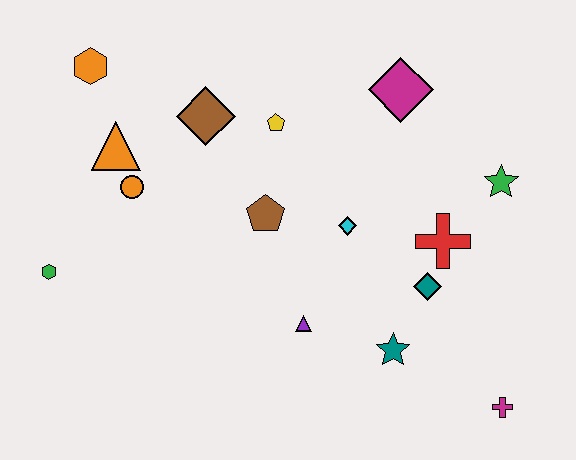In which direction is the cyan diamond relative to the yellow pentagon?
The cyan diamond is below the yellow pentagon.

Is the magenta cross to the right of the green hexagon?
Yes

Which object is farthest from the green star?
The green hexagon is farthest from the green star.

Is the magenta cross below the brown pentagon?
Yes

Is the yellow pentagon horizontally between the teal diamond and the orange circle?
Yes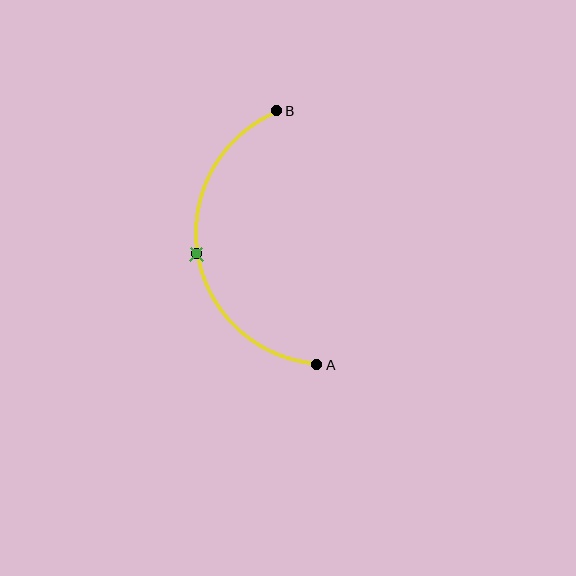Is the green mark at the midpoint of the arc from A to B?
Yes. The green mark lies on the arc at equal arc-length from both A and B — it is the arc midpoint.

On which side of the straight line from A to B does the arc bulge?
The arc bulges to the left of the straight line connecting A and B.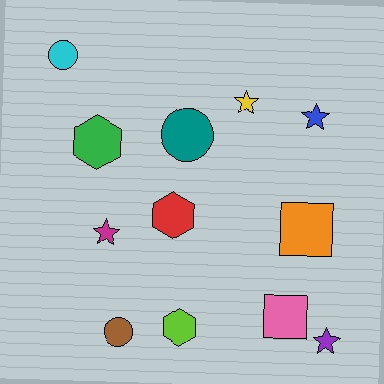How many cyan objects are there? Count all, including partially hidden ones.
There is 1 cyan object.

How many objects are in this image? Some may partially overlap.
There are 12 objects.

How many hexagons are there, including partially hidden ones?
There are 3 hexagons.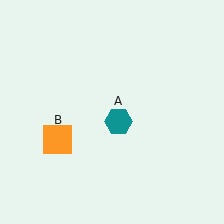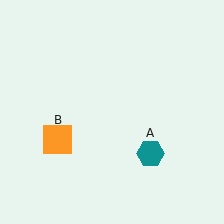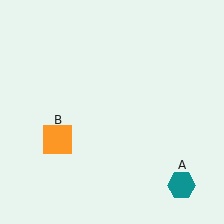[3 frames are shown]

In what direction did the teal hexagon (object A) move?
The teal hexagon (object A) moved down and to the right.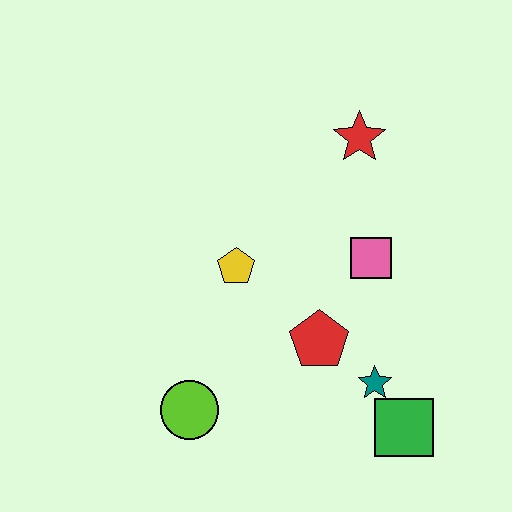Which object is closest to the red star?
The pink square is closest to the red star.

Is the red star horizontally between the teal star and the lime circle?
Yes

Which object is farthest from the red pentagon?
The red star is farthest from the red pentagon.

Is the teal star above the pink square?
No